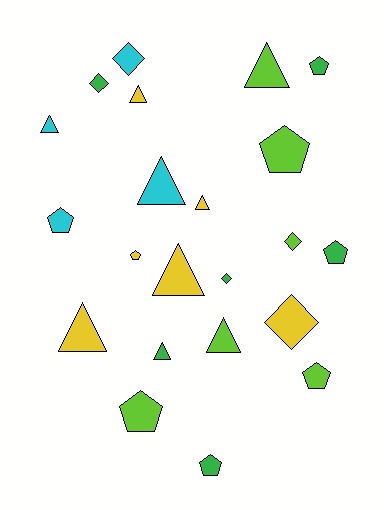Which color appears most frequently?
Lime, with 6 objects.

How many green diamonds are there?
There are 2 green diamonds.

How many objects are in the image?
There are 22 objects.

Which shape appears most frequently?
Triangle, with 9 objects.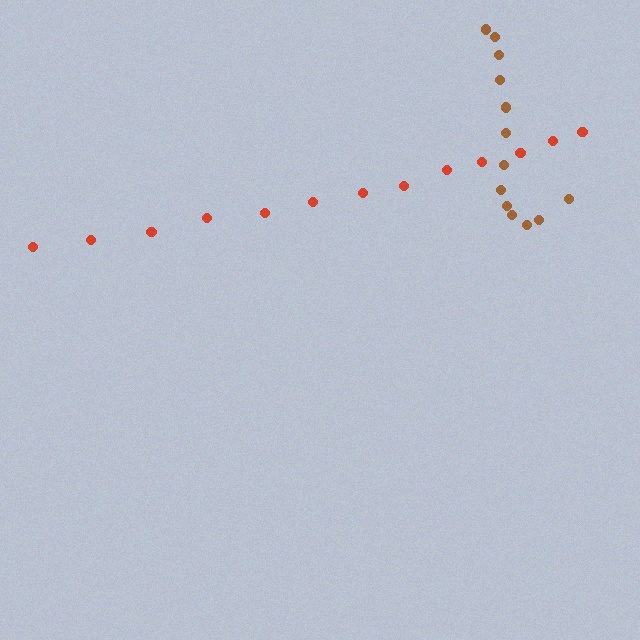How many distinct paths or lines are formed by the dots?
There are 2 distinct paths.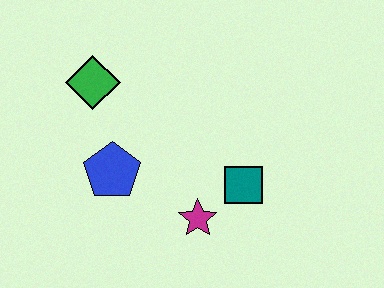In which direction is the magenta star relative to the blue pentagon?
The magenta star is to the right of the blue pentagon.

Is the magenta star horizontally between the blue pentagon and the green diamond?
No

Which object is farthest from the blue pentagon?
The teal square is farthest from the blue pentagon.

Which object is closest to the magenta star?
The teal square is closest to the magenta star.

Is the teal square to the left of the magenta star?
No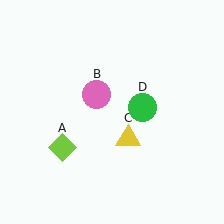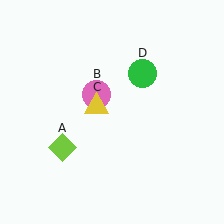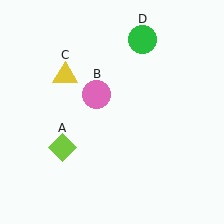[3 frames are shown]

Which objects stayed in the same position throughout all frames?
Lime diamond (object A) and pink circle (object B) remained stationary.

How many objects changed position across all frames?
2 objects changed position: yellow triangle (object C), green circle (object D).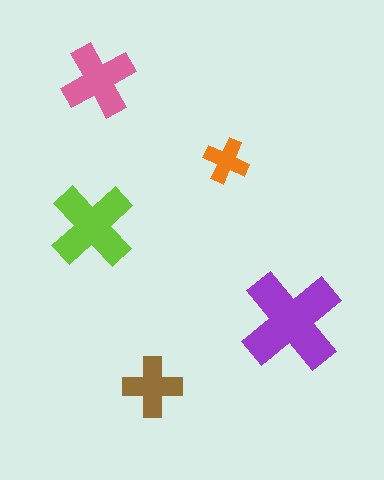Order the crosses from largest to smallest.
the purple one, the lime one, the pink one, the brown one, the orange one.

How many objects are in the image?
There are 5 objects in the image.